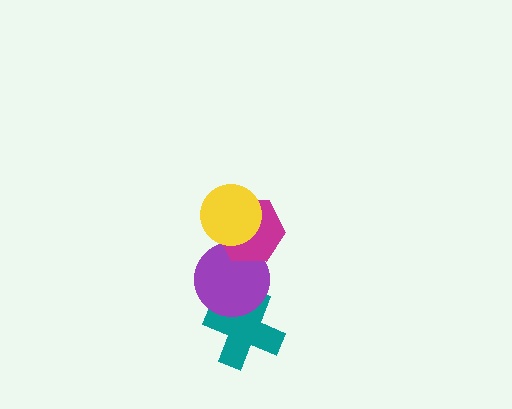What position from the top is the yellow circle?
The yellow circle is 1st from the top.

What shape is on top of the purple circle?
The magenta hexagon is on top of the purple circle.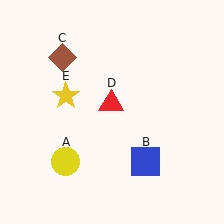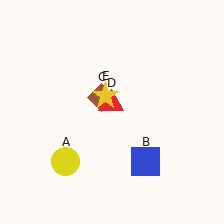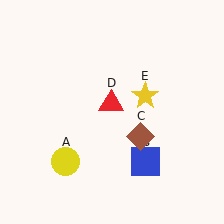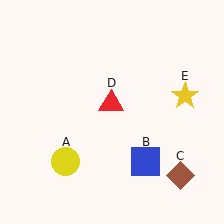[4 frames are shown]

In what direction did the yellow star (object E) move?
The yellow star (object E) moved right.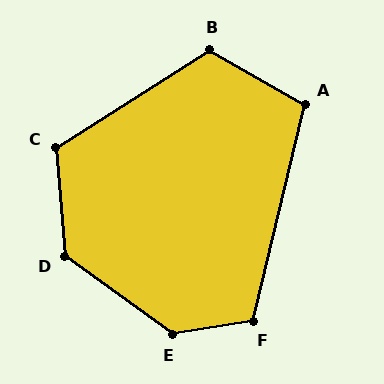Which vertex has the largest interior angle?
E, at approximately 136 degrees.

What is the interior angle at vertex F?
Approximately 112 degrees (obtuse).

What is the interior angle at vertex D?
Approximately 130 degrees (obtuse).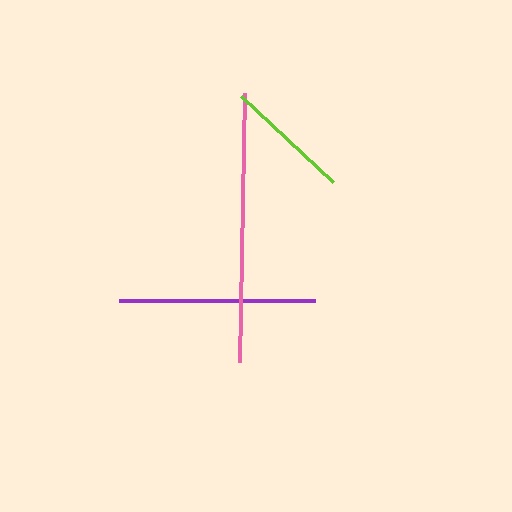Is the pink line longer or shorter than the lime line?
The pink line is longer than the lime line.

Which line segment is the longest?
The pink line is the longest at approximately 269 pixels.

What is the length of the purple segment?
The purple segment is approximately 196 pixels long.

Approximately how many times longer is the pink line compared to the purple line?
The pink line is approximately 1.4 times the length of the purple line.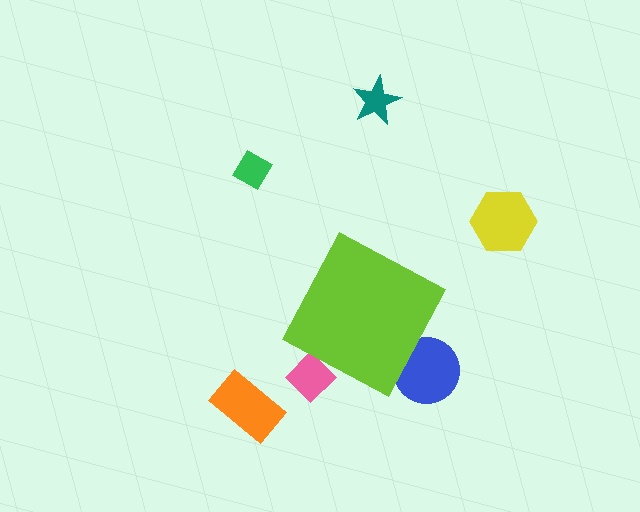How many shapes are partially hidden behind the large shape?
2 shapes are partially hidden.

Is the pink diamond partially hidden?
Yes, the pink diamond is partially hidden behind the lime diamond.